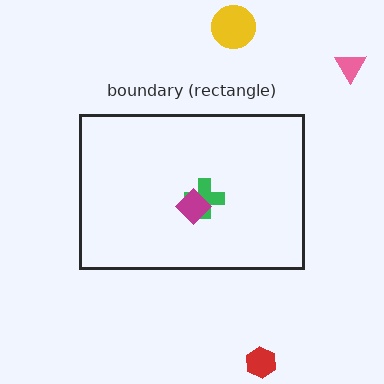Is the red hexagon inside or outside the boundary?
Outside.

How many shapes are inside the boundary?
2 inside, 3 outside.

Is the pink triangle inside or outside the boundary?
Outside.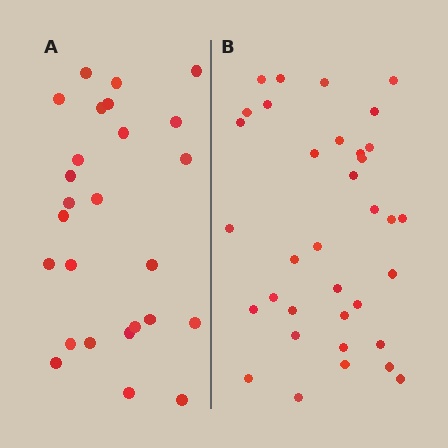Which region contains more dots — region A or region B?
Region B (the right region) has more dots.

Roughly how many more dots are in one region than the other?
Region B has roughly 8 or so more dots than region A.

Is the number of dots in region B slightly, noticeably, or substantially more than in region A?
Region B has noticeably more, but not dramatically so. The ratio is roughly 1.3 to 1.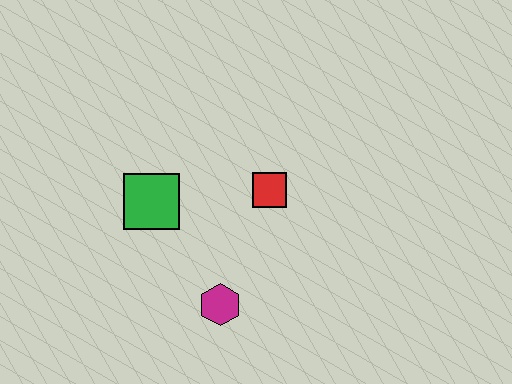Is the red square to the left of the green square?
No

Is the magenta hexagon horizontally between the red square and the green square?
Yes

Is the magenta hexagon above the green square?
No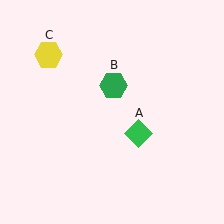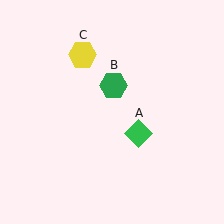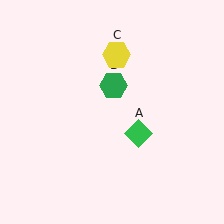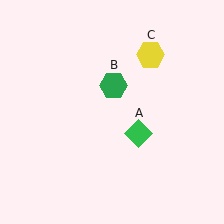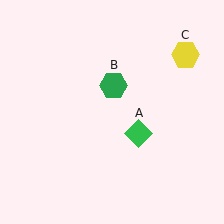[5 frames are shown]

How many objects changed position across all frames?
1 object changed position: yellow hexagon (object C).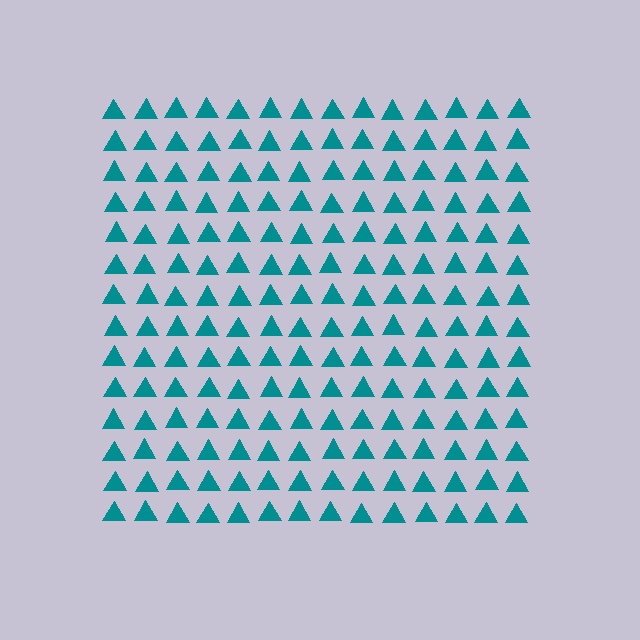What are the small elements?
The small elements are triangles.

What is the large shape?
The large shape is a square.